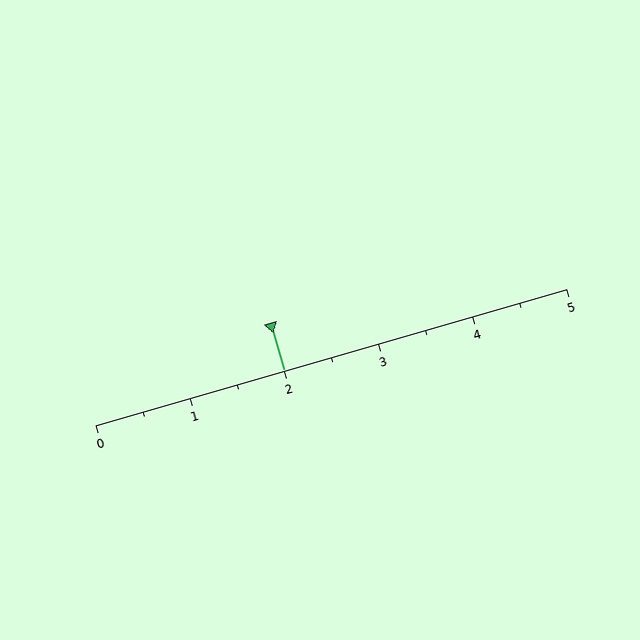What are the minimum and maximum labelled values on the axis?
The axis runs from 0 to 5.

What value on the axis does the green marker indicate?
The marker indicates approximately 2.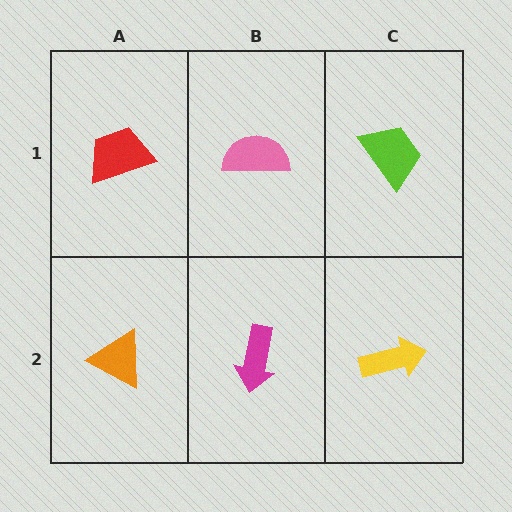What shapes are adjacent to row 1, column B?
A magenta arrow (row 2, column B), a red trapezoid (row 1, column A), a lime trapezoid (row 1, column C).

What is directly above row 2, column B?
A pink semicircle.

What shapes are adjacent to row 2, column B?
A pink semicircle (row 1, column B), an orange triangle (row 2, column A), a yellow arrow (row 2, column C).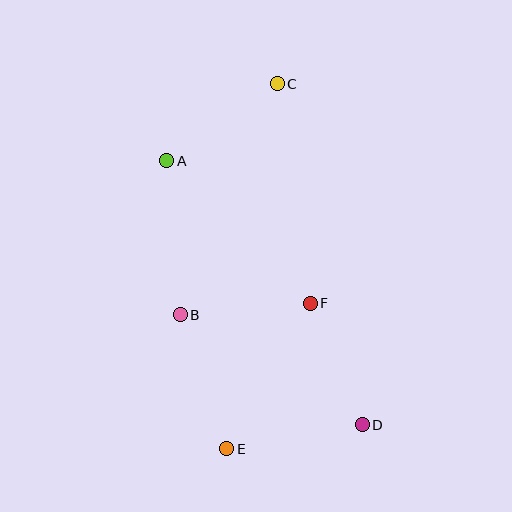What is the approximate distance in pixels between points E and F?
The distance between E and F is approximately 168 pixels.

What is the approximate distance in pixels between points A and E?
The distance between A and E is approximately 294 pixels.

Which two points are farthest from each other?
Points C and E are farthest from each other.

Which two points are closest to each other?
Points B and F are closest to each other.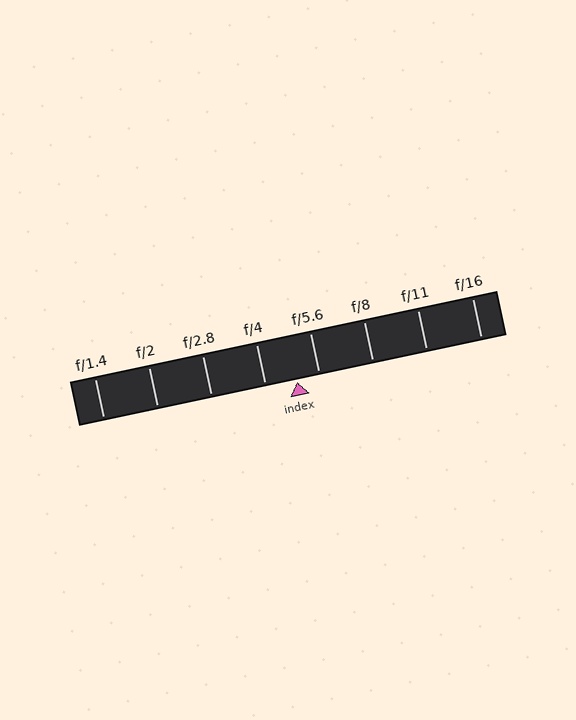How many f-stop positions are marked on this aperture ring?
There are 8 f-stop positions marked.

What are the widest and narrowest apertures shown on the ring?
The widest aperture shown is f/1.4 and the narrowest is f/16.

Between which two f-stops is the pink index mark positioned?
The index mark is between f/4 and f/5.6.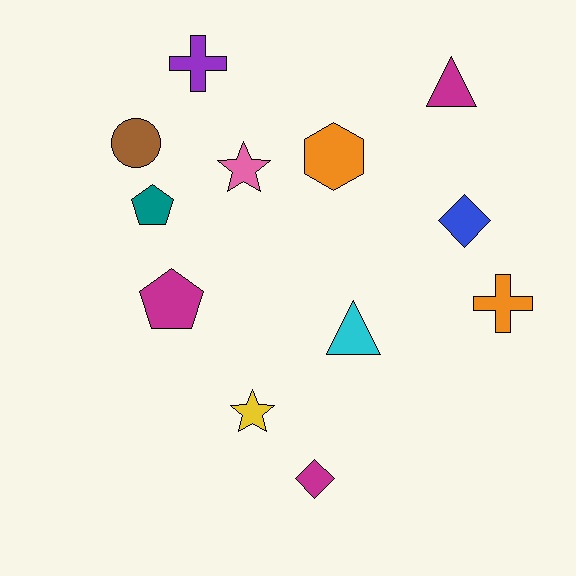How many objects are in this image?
There are 12 objects.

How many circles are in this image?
There is 1 circle.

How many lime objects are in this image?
There are no lime objects.